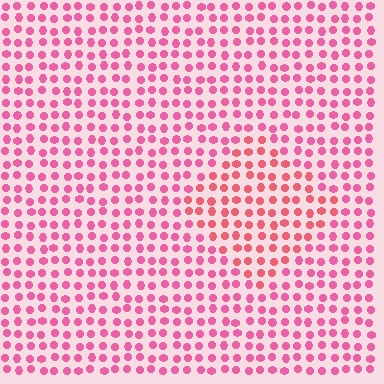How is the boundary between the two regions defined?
The boundary is defined purely by a slight shift in hue (about 22 degrees). Spacing, size, and orientation are identical on both sides.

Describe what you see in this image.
The image is filled with small pink elements in a uniform arrangement. A diamond-shaped region is visible where the elements are tinted to a slightly different hue, forming a subtle color boundary.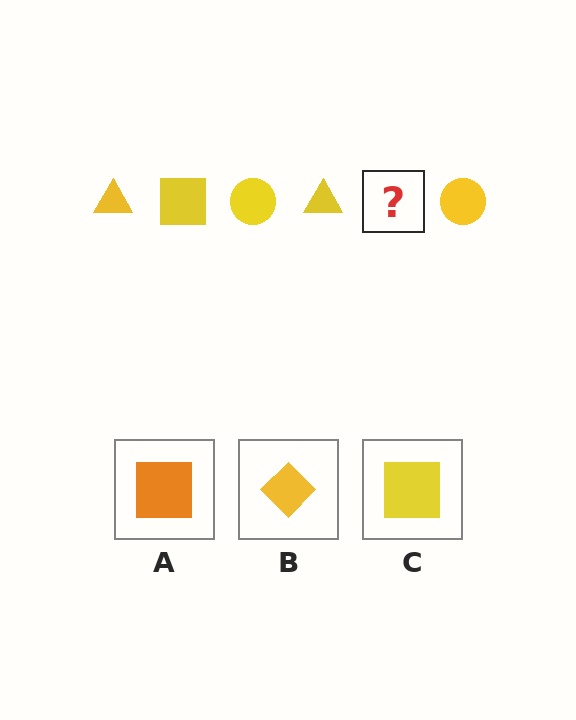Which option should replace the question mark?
Option C.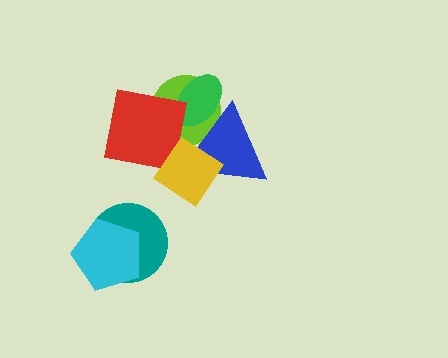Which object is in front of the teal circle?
The cyan pentagon is in front of the teal circle.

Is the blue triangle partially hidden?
Yes, it is partially covered by another shape.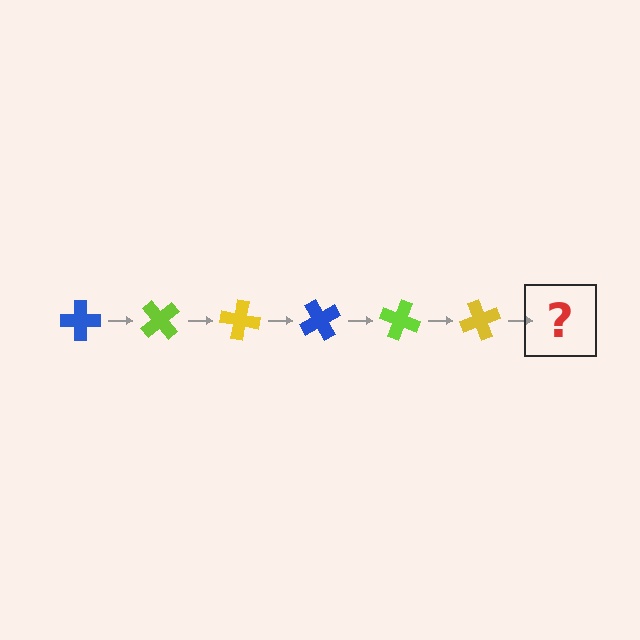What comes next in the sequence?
The next element should be a blue cross, rotated 300 degrees from the start.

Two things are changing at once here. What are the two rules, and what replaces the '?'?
The two rules are that it rotates 50 degrees each step and the color cycles through blue, lime, and yellow. The '?' should be a blue cross, rotated 300 degrees from the start.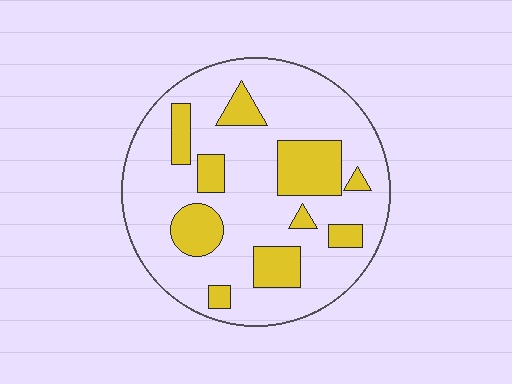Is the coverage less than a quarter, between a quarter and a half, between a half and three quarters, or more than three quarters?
Less than a quarter.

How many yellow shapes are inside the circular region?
10.